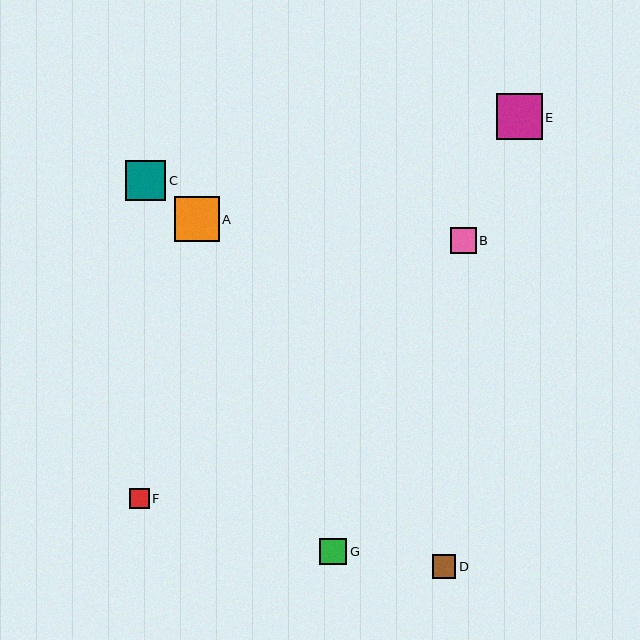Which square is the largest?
Square E is the largest with a size of approximately 46 pixels.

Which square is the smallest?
Square F is the smallest with a size of approximately 20 pixels.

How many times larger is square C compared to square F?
Square C is approximately 2.0 times the size of square F.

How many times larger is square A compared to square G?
Square A is approximately 1.7 times the size of square G.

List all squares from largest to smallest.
From largest to smallest: E, A, C, G, B, D, F.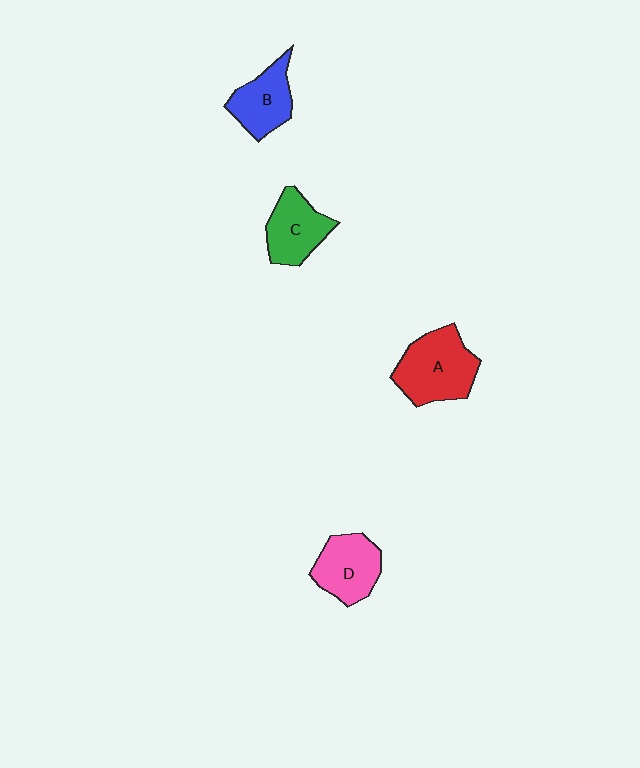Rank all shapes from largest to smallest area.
From largest to smallest: A (red), D (pink), C (green), B (blue).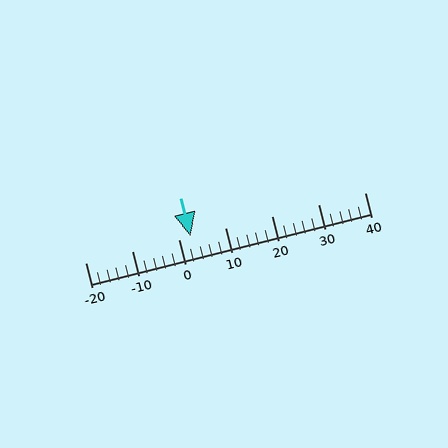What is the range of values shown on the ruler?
The ruler shows values from -20 to 40.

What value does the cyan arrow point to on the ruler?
The cyan arrow points to approximately 2.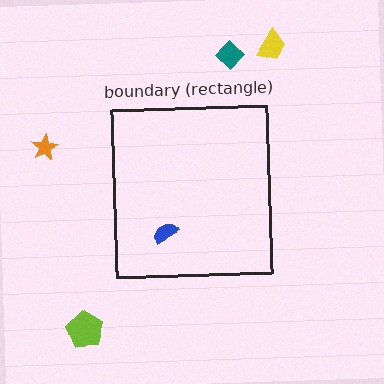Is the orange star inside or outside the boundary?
Outside.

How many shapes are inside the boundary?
1 inside, 4 outside.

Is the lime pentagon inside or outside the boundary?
Outside.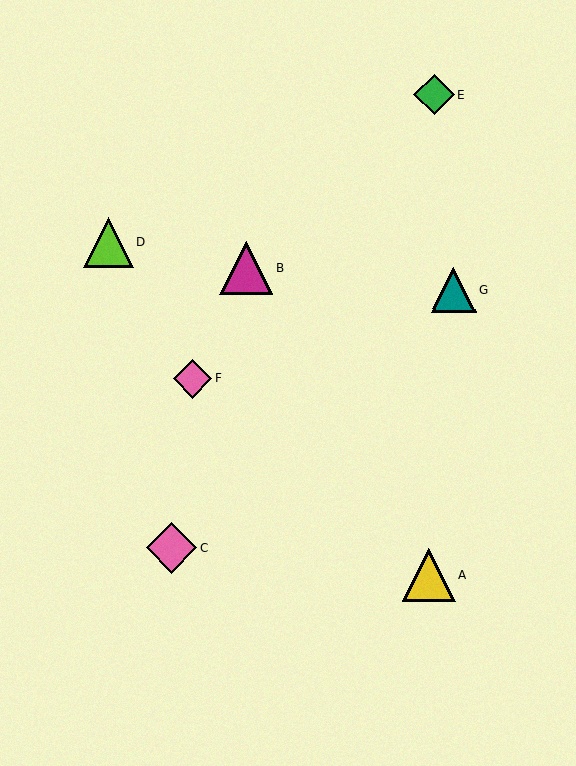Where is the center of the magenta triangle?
The center of the magenta triangle is at (246, 268).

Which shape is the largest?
The magenta triangle (labeled B) is the largest.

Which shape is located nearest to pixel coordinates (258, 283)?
The magenta triangle (labeled B) at (246, 268) is nearest to that location.